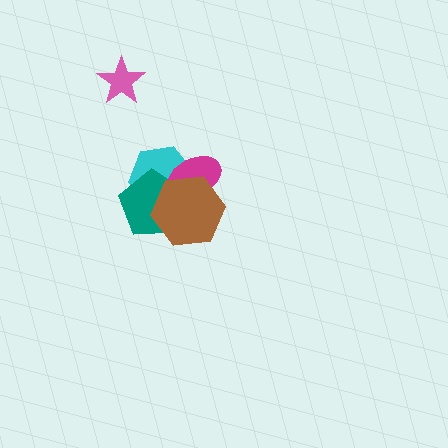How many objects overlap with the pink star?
0 objects overlap with the pink star.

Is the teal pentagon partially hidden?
Yes, it is partially covered by another shape.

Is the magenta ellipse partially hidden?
Yes, it is partially covered by another shape.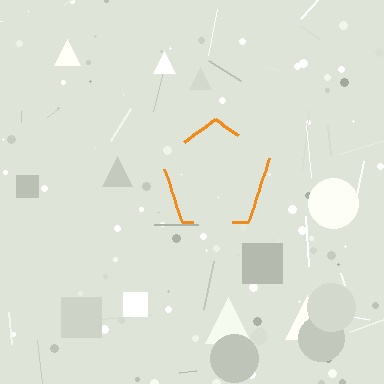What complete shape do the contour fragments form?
The contour fragments form a pentagon.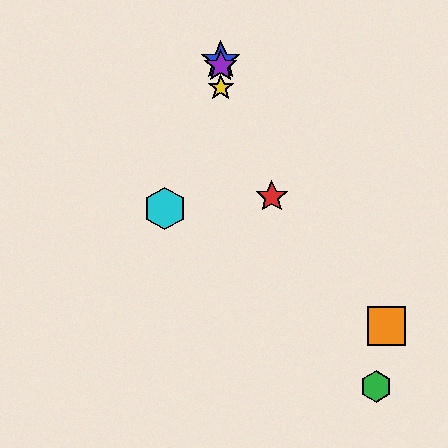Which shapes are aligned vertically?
The blue star, the yellow star, the purple star are aligned vertically.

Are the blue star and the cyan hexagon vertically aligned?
No, the blue star is at x≈221 and the cyan hexagon is at x≈165.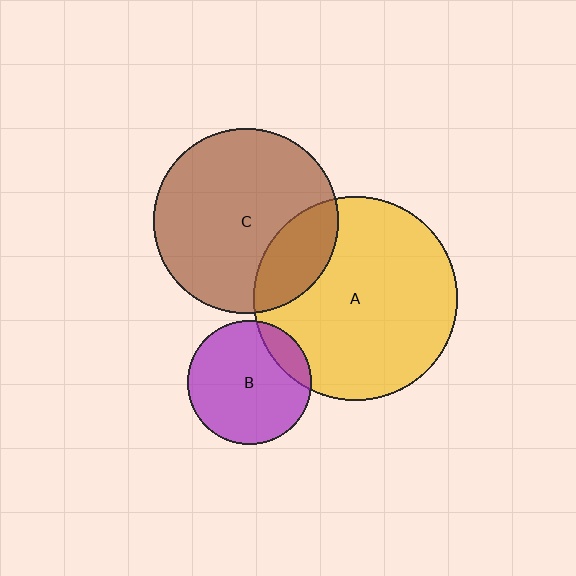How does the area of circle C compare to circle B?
Approximately 2.2 times.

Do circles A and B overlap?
Yes.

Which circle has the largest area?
Circle A (yellow).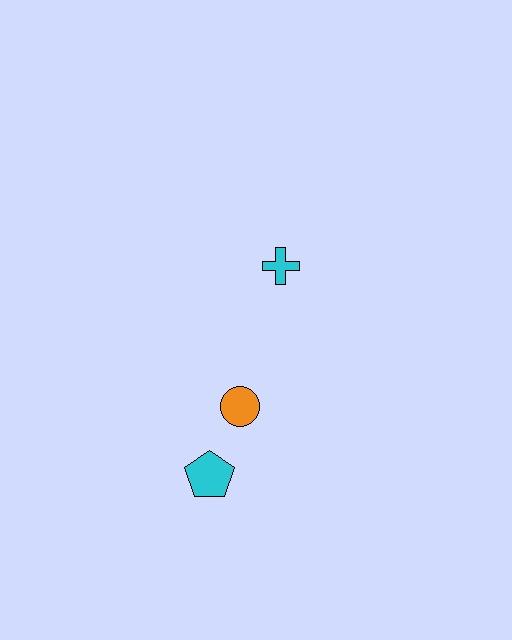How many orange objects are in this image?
There is 1 orange object.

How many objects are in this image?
There are 3 objects.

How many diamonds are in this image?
There are no diamonds.